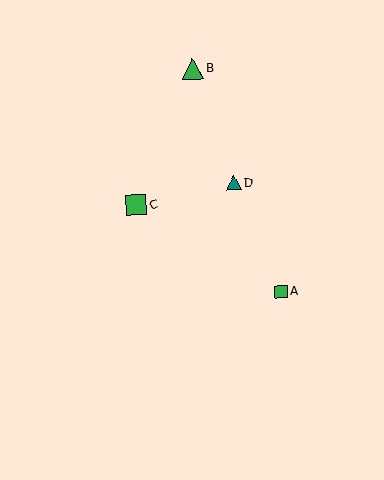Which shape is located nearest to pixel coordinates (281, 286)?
The green square (labeled A) at (281, 292) is nearest to that location.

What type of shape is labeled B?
Shape B is a green triangle.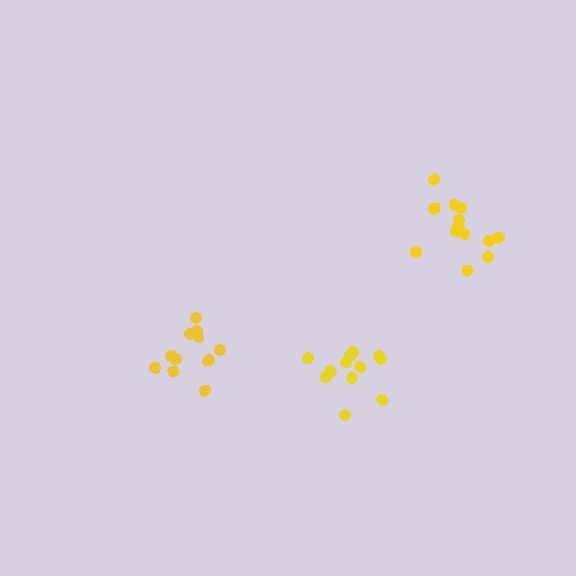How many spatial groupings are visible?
There are 3 spatial groupings.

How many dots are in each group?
Group 1: 14 dots, Group 2: 12 dots, Group 3: 12 dots (38 total).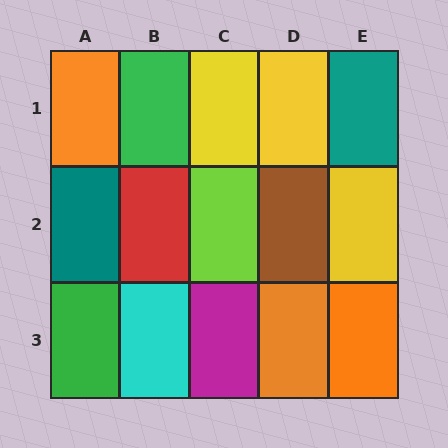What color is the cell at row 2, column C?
Lime.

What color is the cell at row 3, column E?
Orange.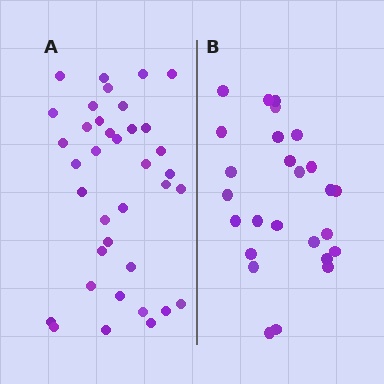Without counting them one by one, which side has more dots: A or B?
Region A (the left region) has more dots.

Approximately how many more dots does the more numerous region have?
Region A has roughly 12 or so more dots than region B.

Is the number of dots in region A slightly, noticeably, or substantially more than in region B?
Region A has noticeably more, but not dramatically so. The ratio is roughly 1.4 to 1.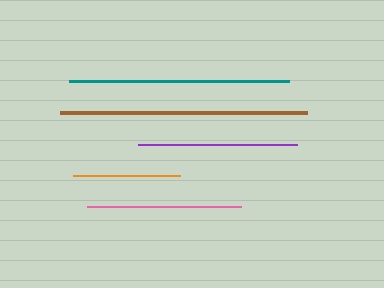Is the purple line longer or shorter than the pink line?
The purple line is longer than the pink line.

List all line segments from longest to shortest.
From longest to shortest: brown, teal, purple, pink, orange.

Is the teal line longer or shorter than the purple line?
The teal line is longer than the purple line.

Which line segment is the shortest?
The orange line is the shortest at approximately 107 pixels.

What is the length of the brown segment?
The brown segment is approximately 247 pixels long.